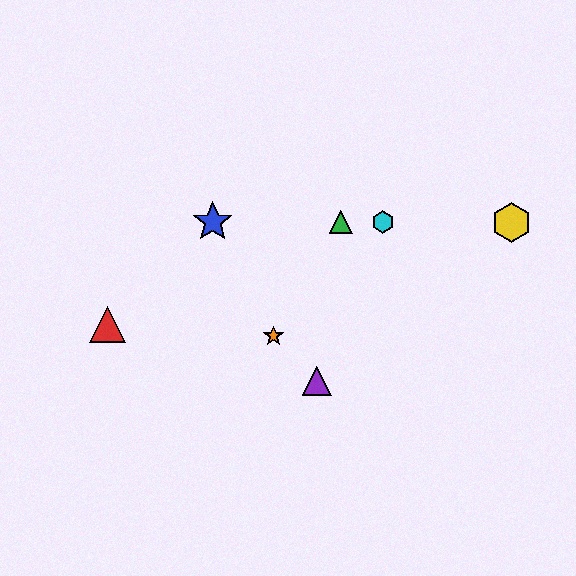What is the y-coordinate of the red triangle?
The red triangle is at y≈325.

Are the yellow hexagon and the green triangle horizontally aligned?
Yes, both are at y≈222.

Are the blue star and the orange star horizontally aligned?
No, the blue star is at y≈222 and the orange star is at y≈336.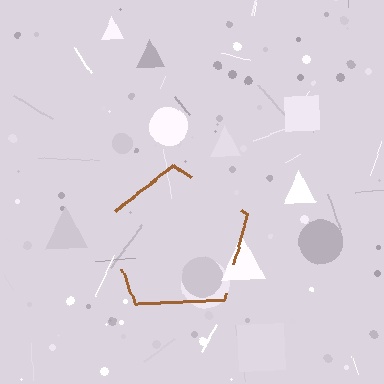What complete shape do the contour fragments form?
The contour fragments form a pentagon.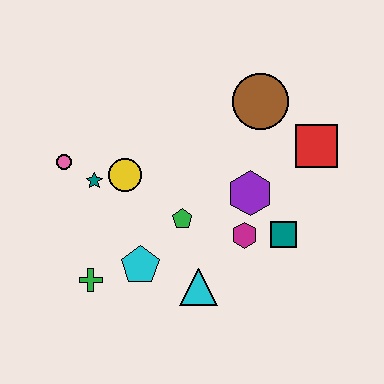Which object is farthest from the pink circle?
The red square is farthest from the pink circle.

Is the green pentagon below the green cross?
No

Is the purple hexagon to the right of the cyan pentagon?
Yes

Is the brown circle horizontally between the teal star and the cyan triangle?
No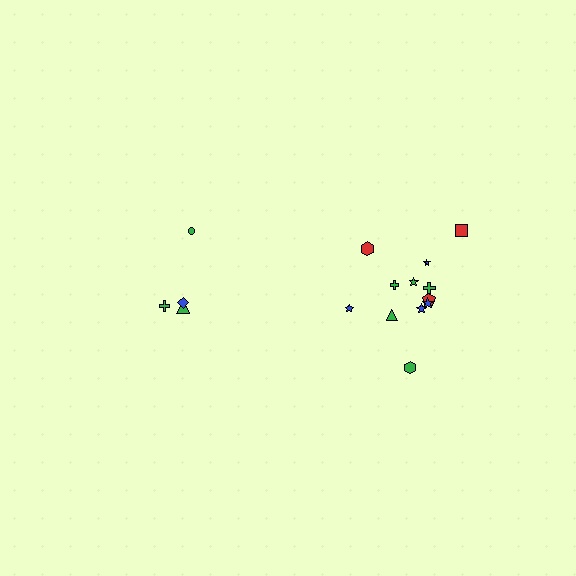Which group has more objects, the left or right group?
The right group.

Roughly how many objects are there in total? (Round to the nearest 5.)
Roughly 15 objects in total.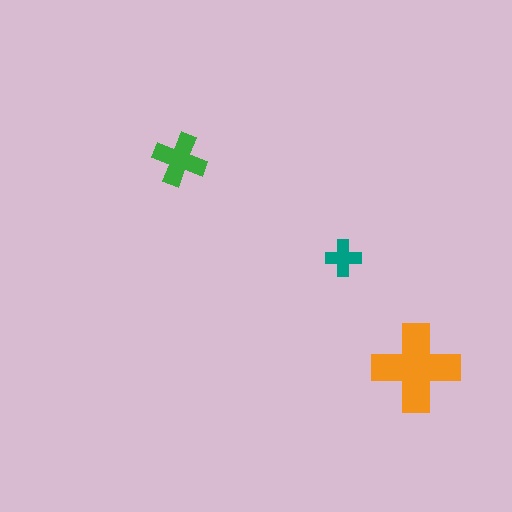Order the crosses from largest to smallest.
the orange one, the green one, the teal one.